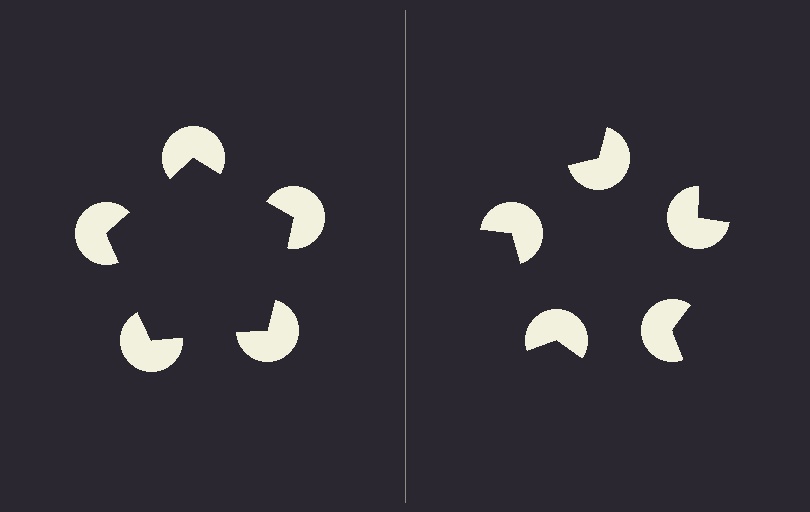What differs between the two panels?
The pac-man discs are positioned identically on both sides; only the wedge orientations differ. On the left they align to a pentagon; on the right they are misaligned.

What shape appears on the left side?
An illusory pentagon.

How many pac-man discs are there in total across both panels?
10 — 5 on each side.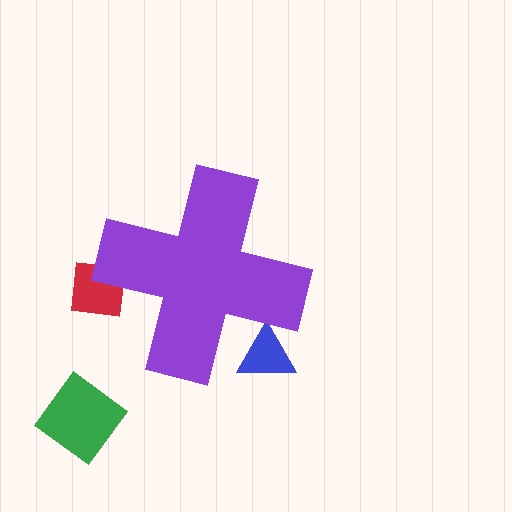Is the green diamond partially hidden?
No, the green diamond is fully visible.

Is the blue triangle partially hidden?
Yes, the blue triangle is partially hidden behind the purple cross.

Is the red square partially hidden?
Yes, the red square is partially hidden behind the purple cross.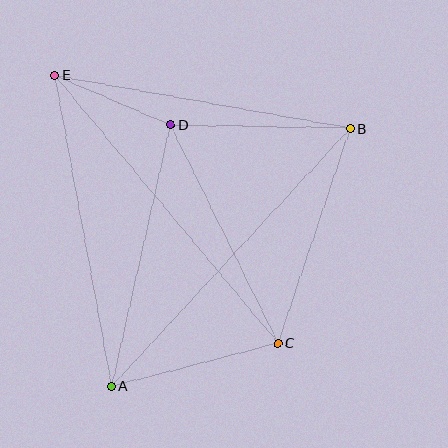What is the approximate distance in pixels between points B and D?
The distance between B and D is approximately 179 pixels.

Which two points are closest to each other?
Points D and E are closest to each other.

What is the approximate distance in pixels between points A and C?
The distance between A and C is approximately 172 pixels.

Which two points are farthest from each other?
Points A and B are farthest from each other.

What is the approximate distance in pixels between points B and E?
The distance between B and E is approximately 299 pixels.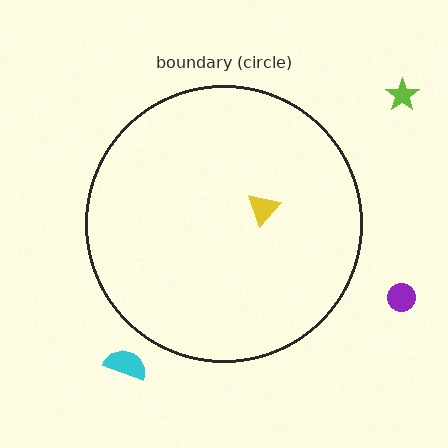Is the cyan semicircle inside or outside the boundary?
Outside.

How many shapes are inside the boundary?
1 inside, 3 outside.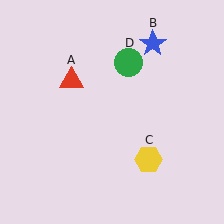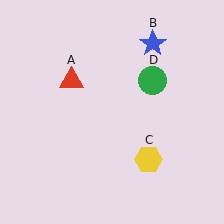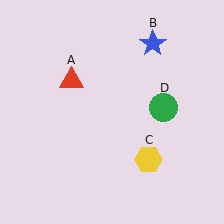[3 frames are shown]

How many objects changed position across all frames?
1 object changed position: green circle (object D).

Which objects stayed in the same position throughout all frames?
Red triangle (object A) and blue star (object B) and yellow hexagon (object C) remained stationary.